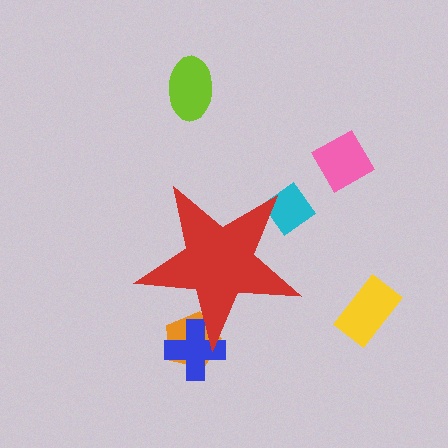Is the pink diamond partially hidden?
No, the pink diamond is fully visible.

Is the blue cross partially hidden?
Yes, the blue cross is partially hidden behind the red star.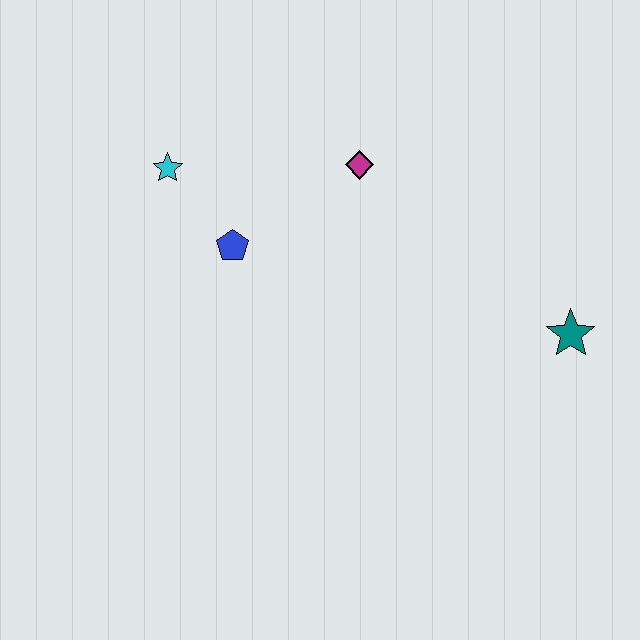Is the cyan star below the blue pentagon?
No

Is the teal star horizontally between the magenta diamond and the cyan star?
No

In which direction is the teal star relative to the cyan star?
The teal star is to the right of the cyan star.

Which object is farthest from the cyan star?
The teal star is farthest from the cyan star.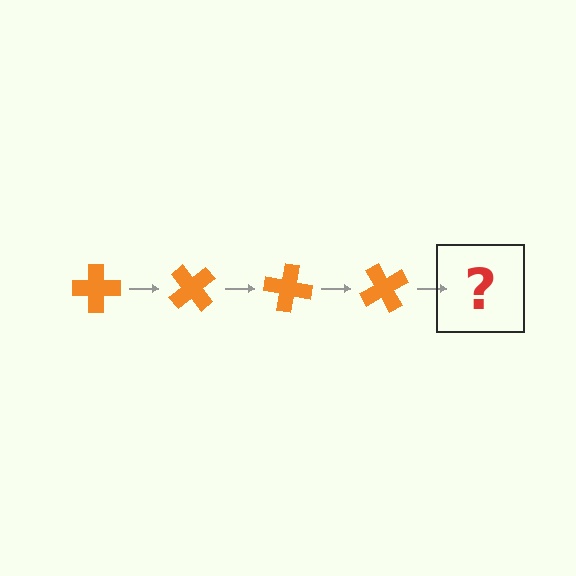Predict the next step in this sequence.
The next step is an orange cross rotated 200 degrees.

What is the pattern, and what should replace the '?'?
The pattern is that the cross rotates 50 degrees each step. The '?' should be an orange cross rotated 200 degrees.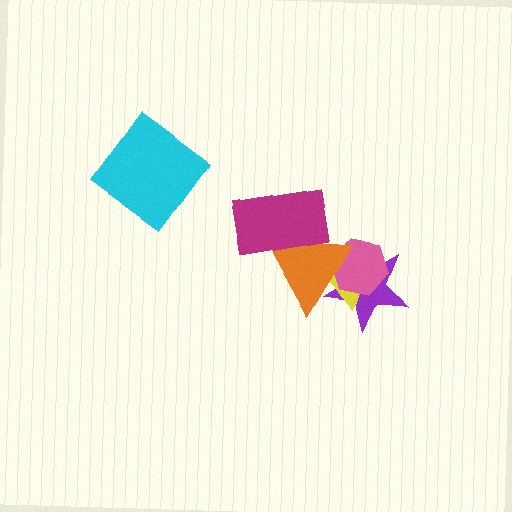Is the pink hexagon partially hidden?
Yes, it is partially covered by another shape.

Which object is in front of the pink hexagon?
The orange triangle is in front of the pink hexagon.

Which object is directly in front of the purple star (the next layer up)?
The yellow triangle is directly in front of the purple star.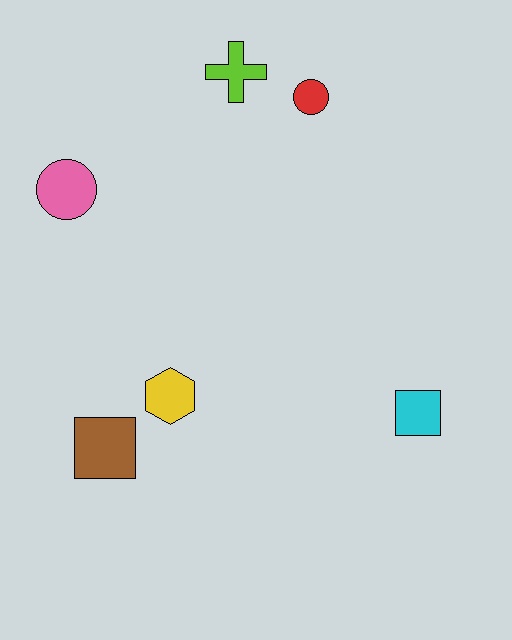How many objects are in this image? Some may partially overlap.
There are 6 objects.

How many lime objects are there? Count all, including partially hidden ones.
There is 1 lime object.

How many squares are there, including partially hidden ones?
There are 2 squares.